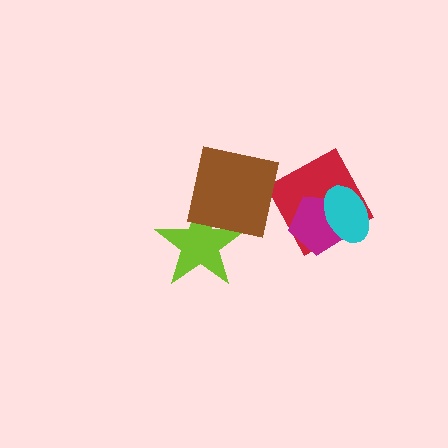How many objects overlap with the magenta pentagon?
2 objects overlap with the magenta pentagon.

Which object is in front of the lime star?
The brown square is in front of the lime star.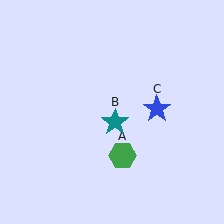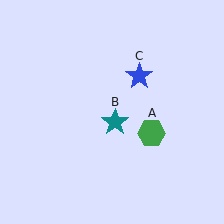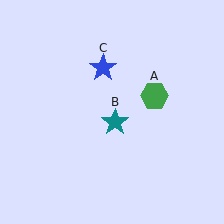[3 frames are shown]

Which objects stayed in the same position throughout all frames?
Teal star (object B) remained stationary.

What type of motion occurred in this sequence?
The green hexagon (object A), blue star (object C) rotated counterclockwise around the center of the scene.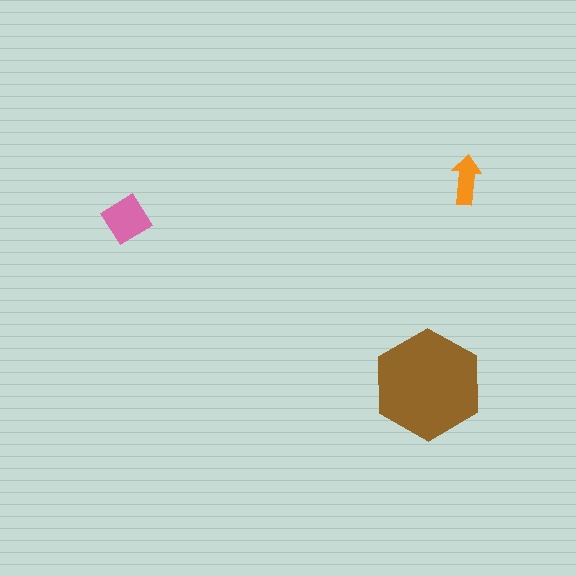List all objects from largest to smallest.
The brown hexagon, the pink diamond, the orange arrow.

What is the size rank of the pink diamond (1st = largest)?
2nd.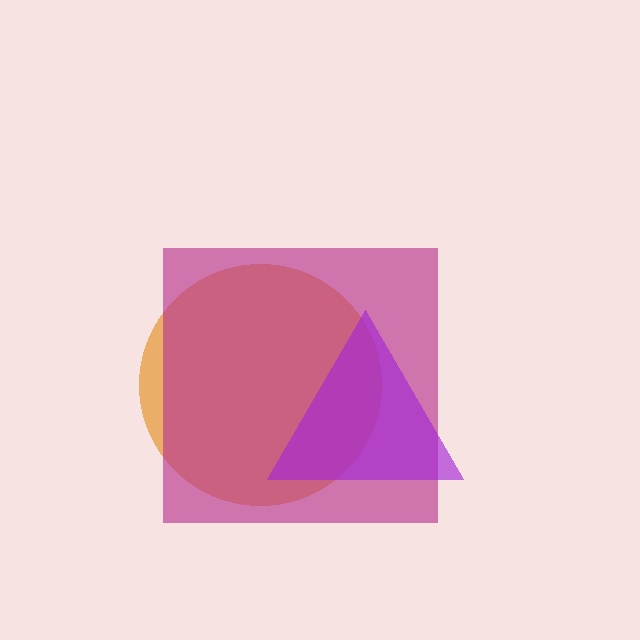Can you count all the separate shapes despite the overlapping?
Yes, there are 3 separate shapes.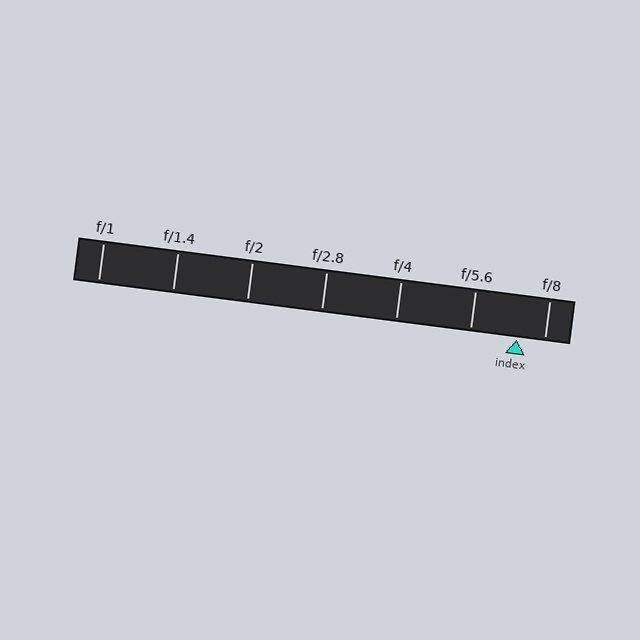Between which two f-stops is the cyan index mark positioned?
The index mark is between f/5.6 and f/8.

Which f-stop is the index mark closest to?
The index mark is closest to f/8.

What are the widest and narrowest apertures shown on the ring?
The widest aperture shown is f/1 and the narrowest is f/8.